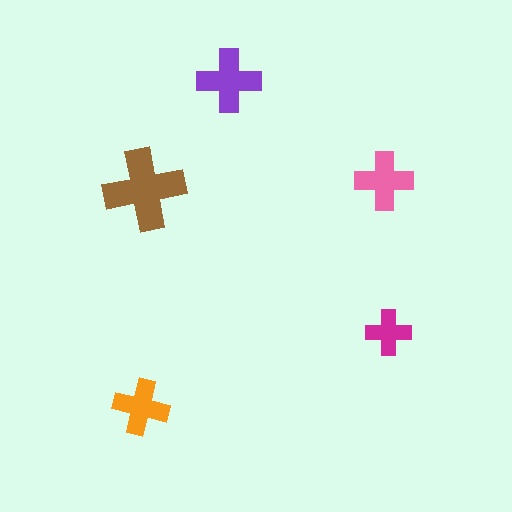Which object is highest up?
The purple cross is topmost.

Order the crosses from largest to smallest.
the brown one, the purple one, the pink one, the orange one, the magenta one.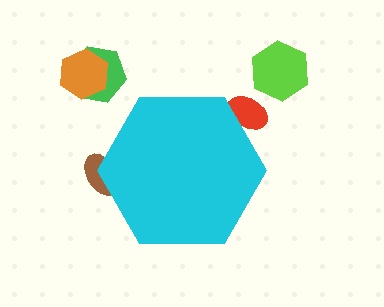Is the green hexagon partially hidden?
No, the green hexagon is fully visible.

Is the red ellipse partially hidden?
Yes, the red ellipse is partially hidden behind the cyan hexagon.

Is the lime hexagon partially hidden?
No, the lime hexagon is fully visible.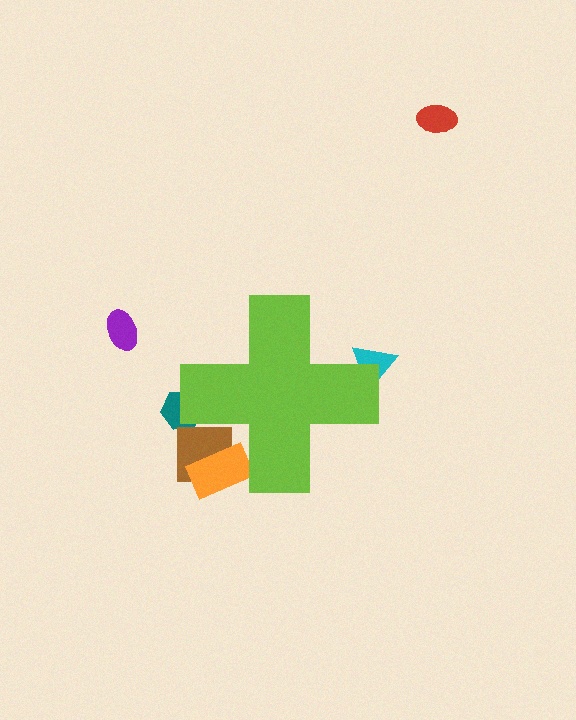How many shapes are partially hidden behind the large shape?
4 shapes are partially hidden.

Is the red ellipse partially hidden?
No, the red ellipse is fully visible.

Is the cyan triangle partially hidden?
Yes, the cyan triangle is partially hidden behind the lime cross.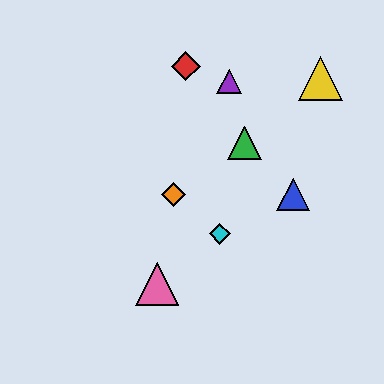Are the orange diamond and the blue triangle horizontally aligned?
Yes, both are at y≈195.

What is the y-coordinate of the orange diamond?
The orange diamond is at y≈195.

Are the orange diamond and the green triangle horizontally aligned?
No, the orange diamond is at y≈195 and the green triangle is at y≈143.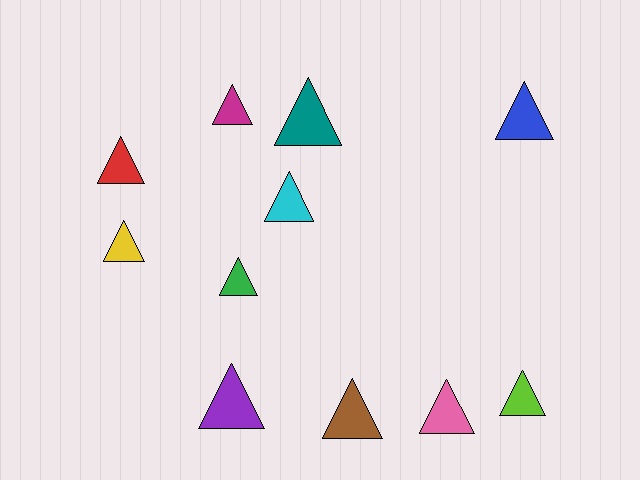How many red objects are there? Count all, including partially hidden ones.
There is 1 red object.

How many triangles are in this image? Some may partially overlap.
There are 11 triangles.